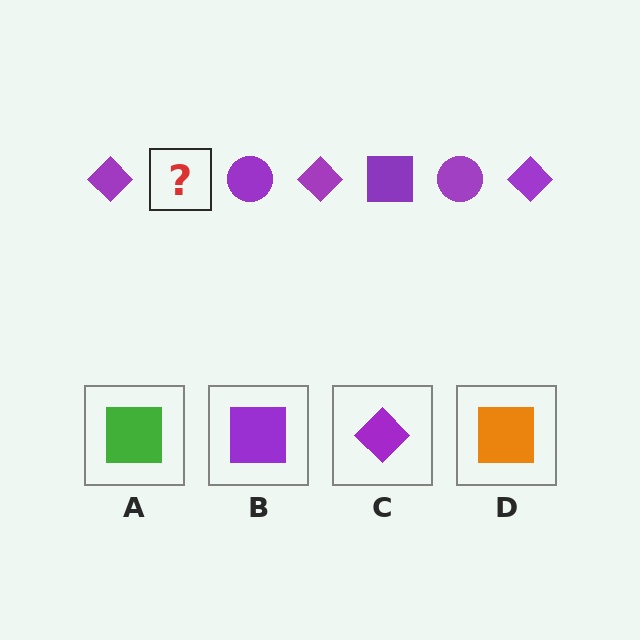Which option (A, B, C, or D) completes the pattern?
B.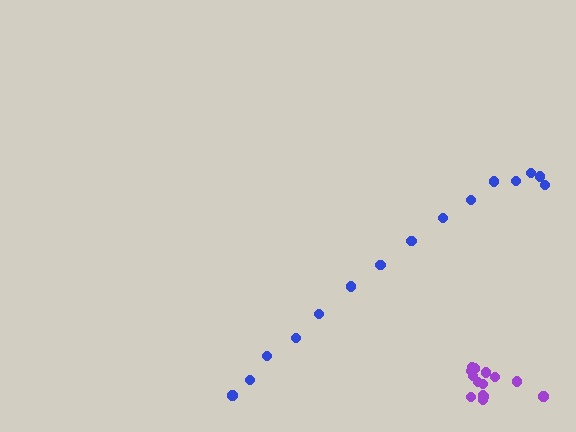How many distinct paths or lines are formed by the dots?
There are 2 distinct paths.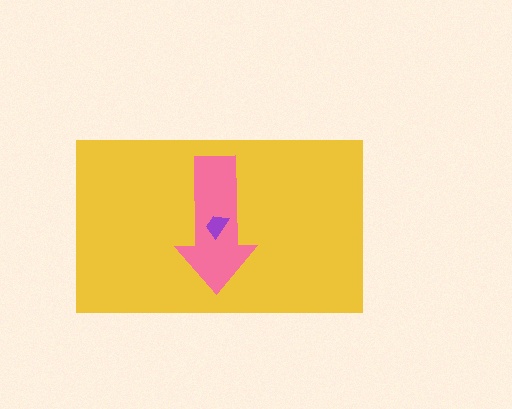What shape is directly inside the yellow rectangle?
The pink arrow.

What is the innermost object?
The purple trapezoid.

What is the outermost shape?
The yellow rectangle.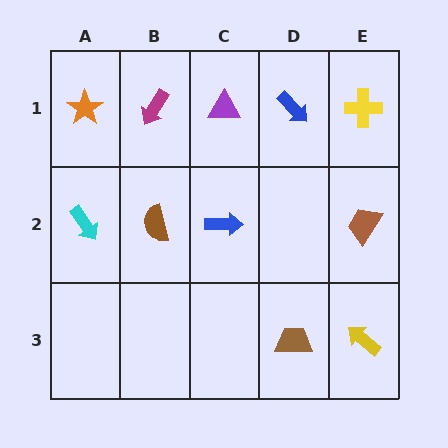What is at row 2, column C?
A blue arrow.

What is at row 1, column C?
A purple triangle.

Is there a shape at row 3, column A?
No, that cell is empty.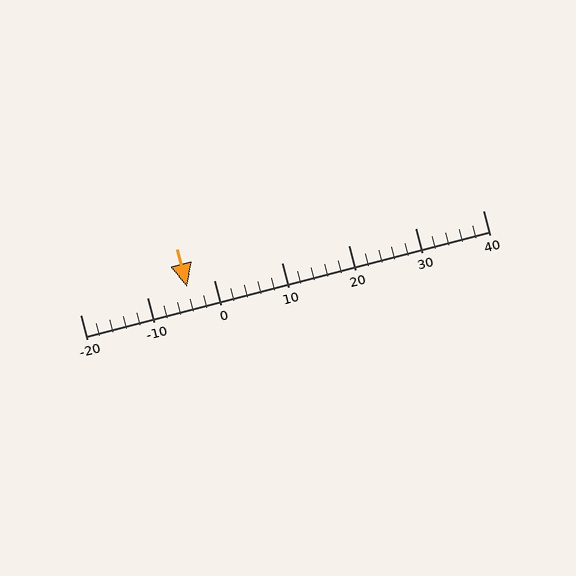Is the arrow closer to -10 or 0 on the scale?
The arrow is closer to 0.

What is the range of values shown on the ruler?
The ruler shows values from -20 to 40.